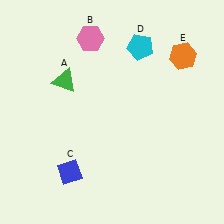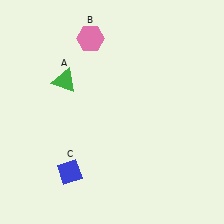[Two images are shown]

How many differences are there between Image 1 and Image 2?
There are 2 differences between the two images.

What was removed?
The cyan pentagon (D), the orange hexagon (E) were removed in Image 2.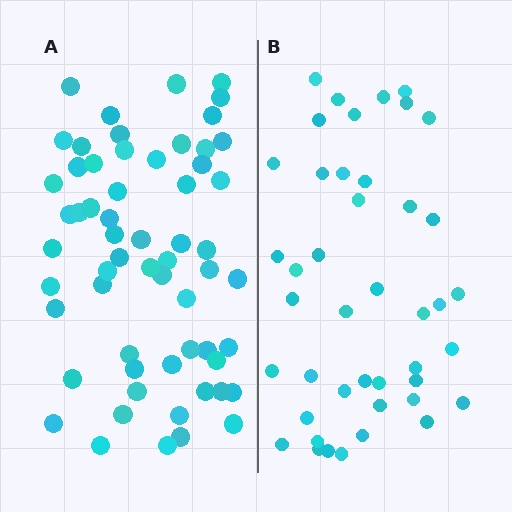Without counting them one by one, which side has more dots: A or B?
Region A (the left region) has more dots.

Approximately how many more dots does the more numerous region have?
Region A has approximately 15 more dots than region B.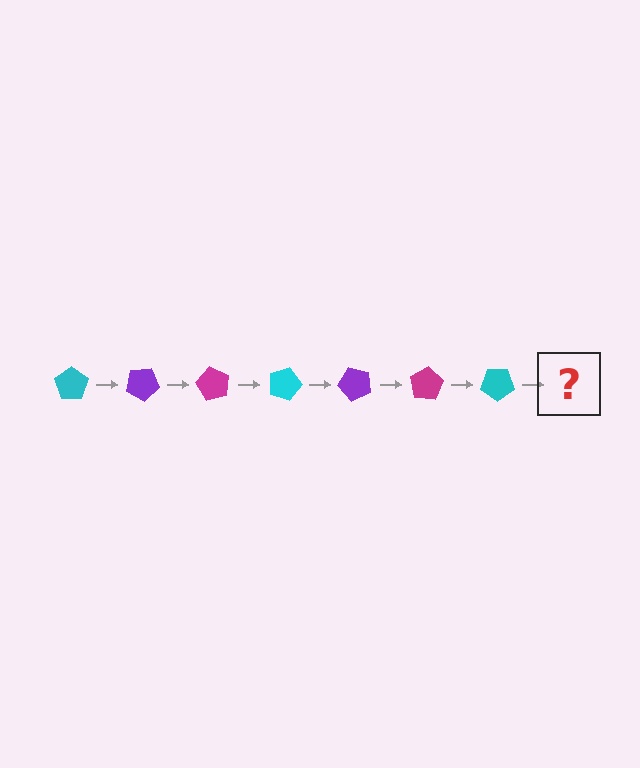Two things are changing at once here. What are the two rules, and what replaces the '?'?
The two rules are that it rotates 30 degrees each step and the color cycles through cyan, purple, and magenta. The '?' should be a purple pentagon, rotated 210 degrees from the start.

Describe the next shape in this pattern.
It should be a purple pentagon, rotated 210 degrees from the start.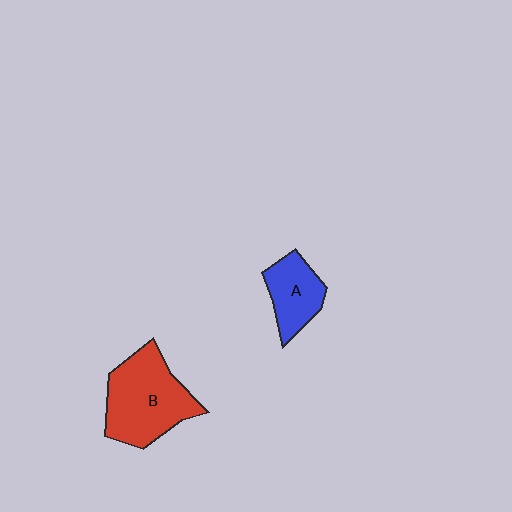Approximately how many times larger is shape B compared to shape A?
Approximately 1.8 times.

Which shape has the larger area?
Shape B (red).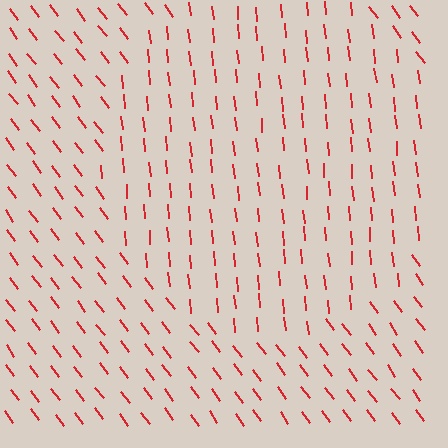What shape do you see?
I see a circle.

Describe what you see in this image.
The image is filled with small red line segments. A circle region in the image has lines oriented differently from the surrounding lines, creating a visible texture boundary.